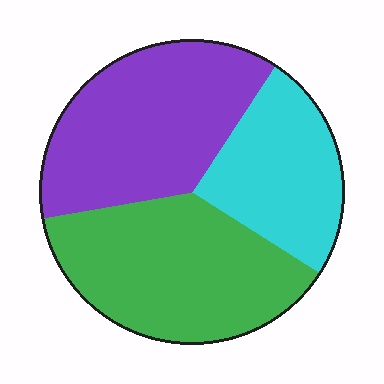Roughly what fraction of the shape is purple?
Purple takes up between a quarter and a half of the shape.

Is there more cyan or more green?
Green.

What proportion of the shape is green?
Green covers 38% of the shape.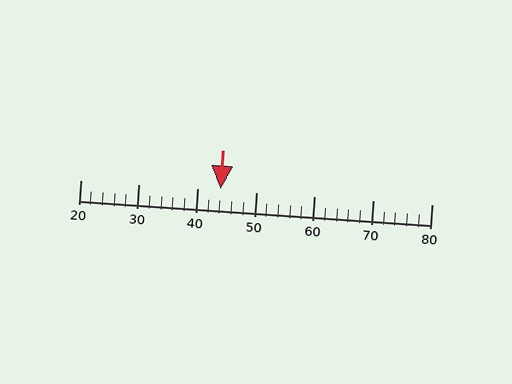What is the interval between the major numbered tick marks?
The major tick marks are spaced 10 units apart.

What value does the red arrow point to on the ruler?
The red arrow points to approximately 44.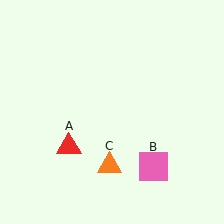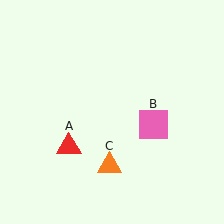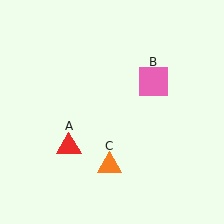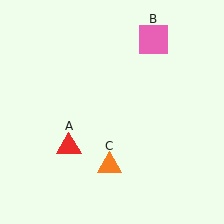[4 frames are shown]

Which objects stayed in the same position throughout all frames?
Red triangle (object A) and orange triangle (object C) remained stationary.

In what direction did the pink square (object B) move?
The pink square (object B) moved up.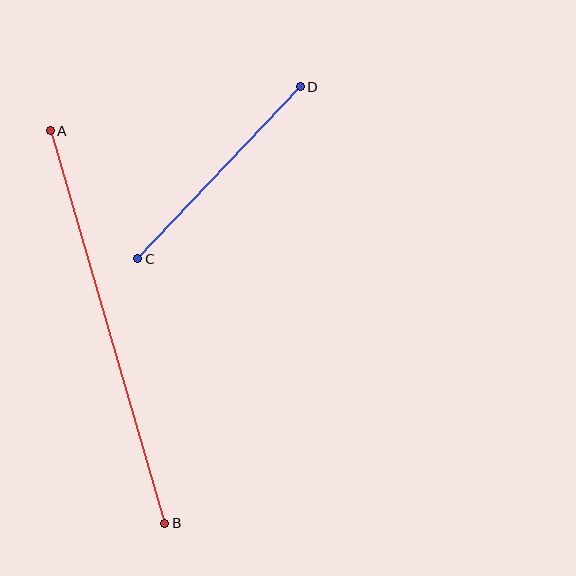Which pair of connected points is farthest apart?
Points A and B are farthest apart.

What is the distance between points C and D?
The distance is approximately 236 pixels.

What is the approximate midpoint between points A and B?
The midpoint is at approximately (108, 327) pixels.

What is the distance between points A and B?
The distance is approximately 409 pixels.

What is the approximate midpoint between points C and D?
The midpoint is at approximately (219, 173) pixels.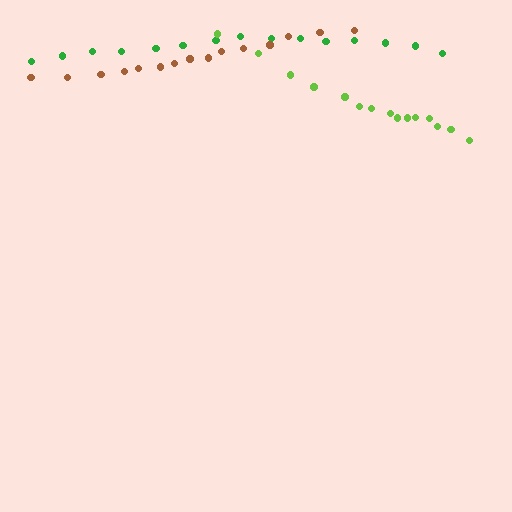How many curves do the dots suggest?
There are 3 distinct paths.